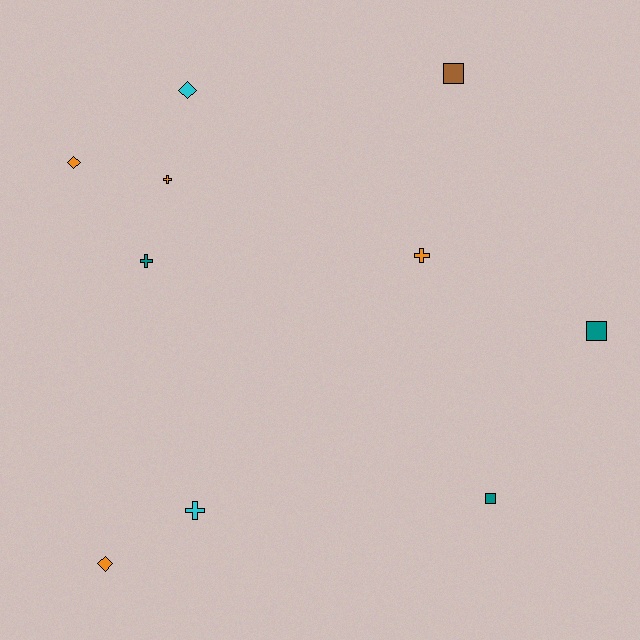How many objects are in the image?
There are 10 objects.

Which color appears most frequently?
Orange, with 4 objects.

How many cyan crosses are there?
There is 1 cyan cross.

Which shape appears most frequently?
Cross, with 4 objects.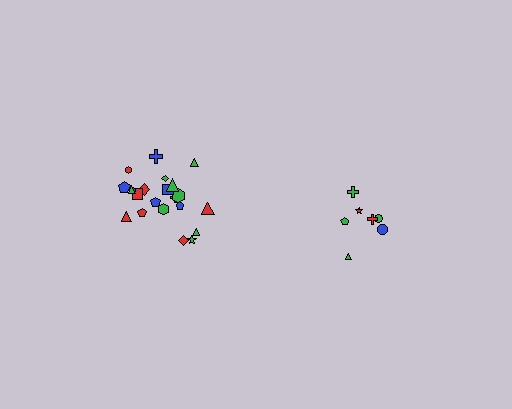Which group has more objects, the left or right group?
The left group.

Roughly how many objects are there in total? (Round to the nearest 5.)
Roughly 30 objects in total.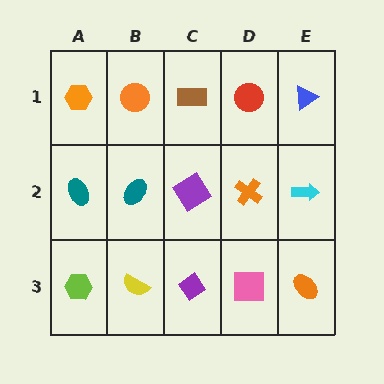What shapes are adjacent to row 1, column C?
A purple diamond (row 2, column C), an orange circle (row 1, column B), a red circle (row 1, column D).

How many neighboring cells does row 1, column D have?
3.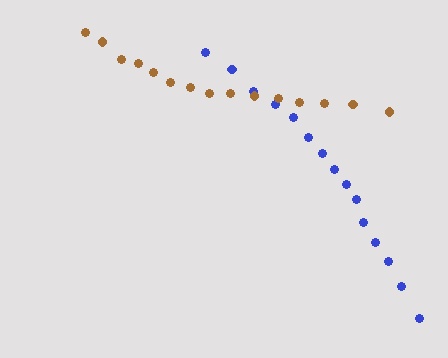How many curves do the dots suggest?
There are 2 distinct paths.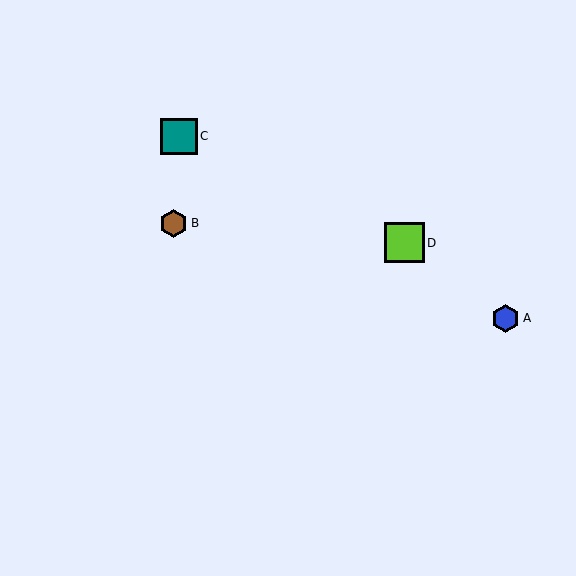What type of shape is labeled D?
Shape D is a lime square.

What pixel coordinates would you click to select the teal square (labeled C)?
Click at (179, 136) to select the teal square C.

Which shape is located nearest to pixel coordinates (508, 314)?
The blue hexagon (labeled A) at (506, 318) is nearest to that location.